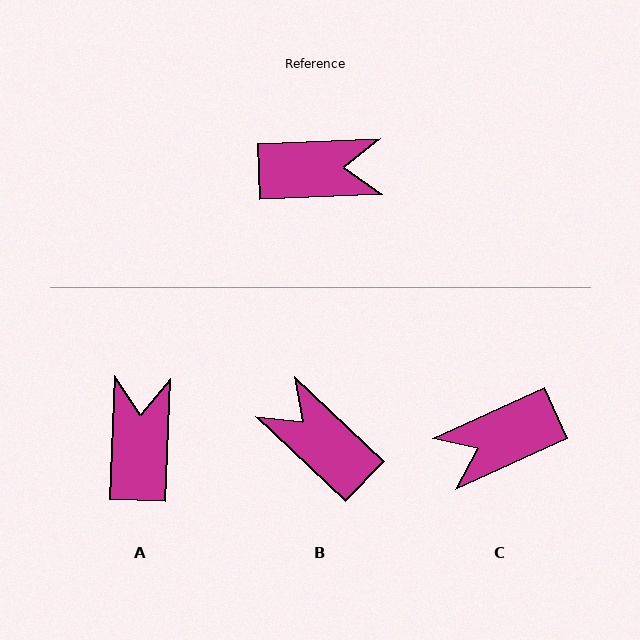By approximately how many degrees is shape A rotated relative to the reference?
Approximately 86 degrees counter-clockwise.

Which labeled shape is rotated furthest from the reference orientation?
C, about 158 degrees away.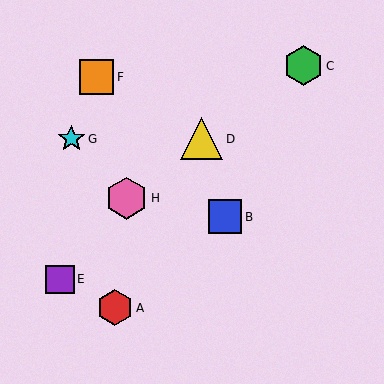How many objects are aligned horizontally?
2 objects (D, G) are aligned horizontally.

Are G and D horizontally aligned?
Yes, both are at y≈139.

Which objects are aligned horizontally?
Objects D, G are aligned horizontally.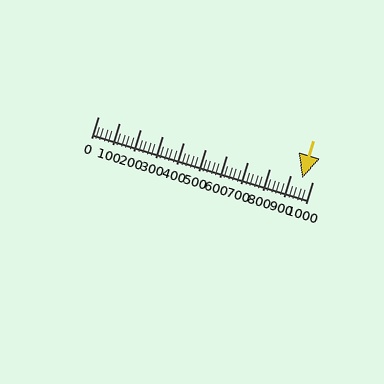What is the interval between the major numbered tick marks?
The major tick marks are spaced 100 units apart.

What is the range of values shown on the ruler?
The ruler shows values from 0 to 1000.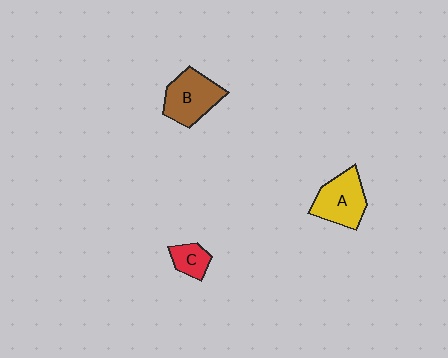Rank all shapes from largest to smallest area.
From largest to smallest: B (brown), A (yellow), C (red).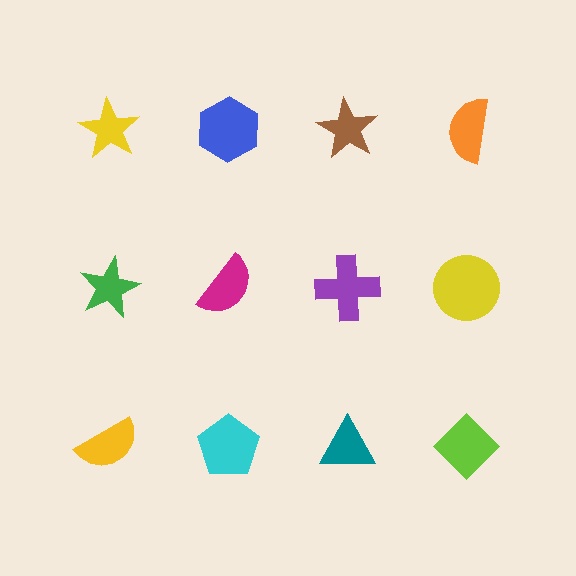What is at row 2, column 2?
A magenta semicircle.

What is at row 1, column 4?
An orange semicircle.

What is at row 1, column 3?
A brown star.